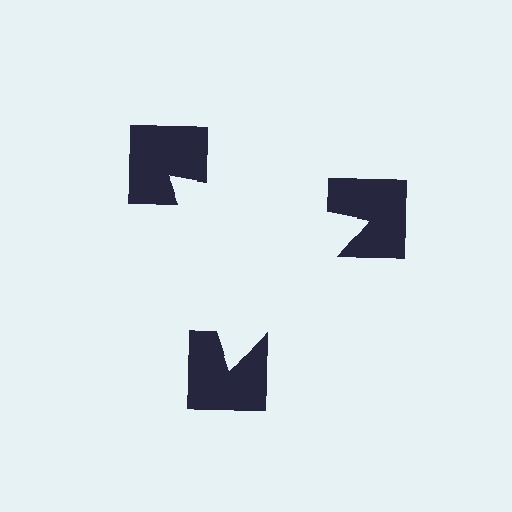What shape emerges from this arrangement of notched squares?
An illusory triangle — its edges are inferred from the aligned wedge cuts in the notched squares, not physically drawn.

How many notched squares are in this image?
There are 3 — one at each vertex of the illusory triangle.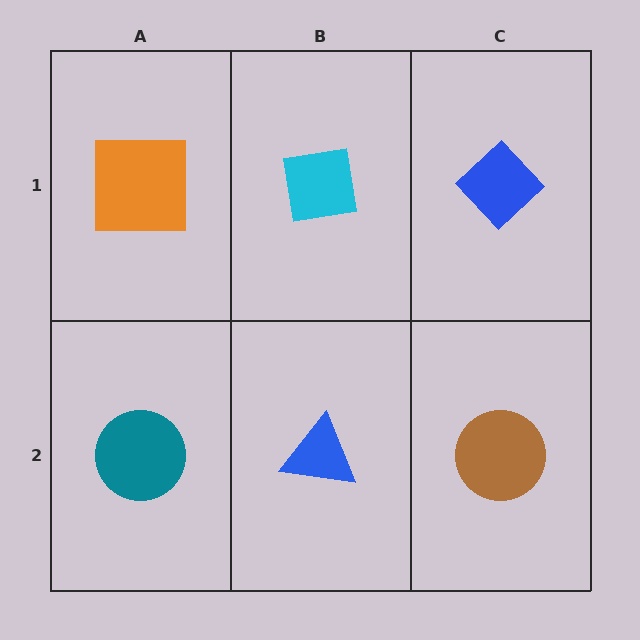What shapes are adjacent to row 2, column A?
An orange square (row 1, column A), a blue triangle (row 2, column B).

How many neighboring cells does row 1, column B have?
3.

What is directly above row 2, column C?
A blue diamond.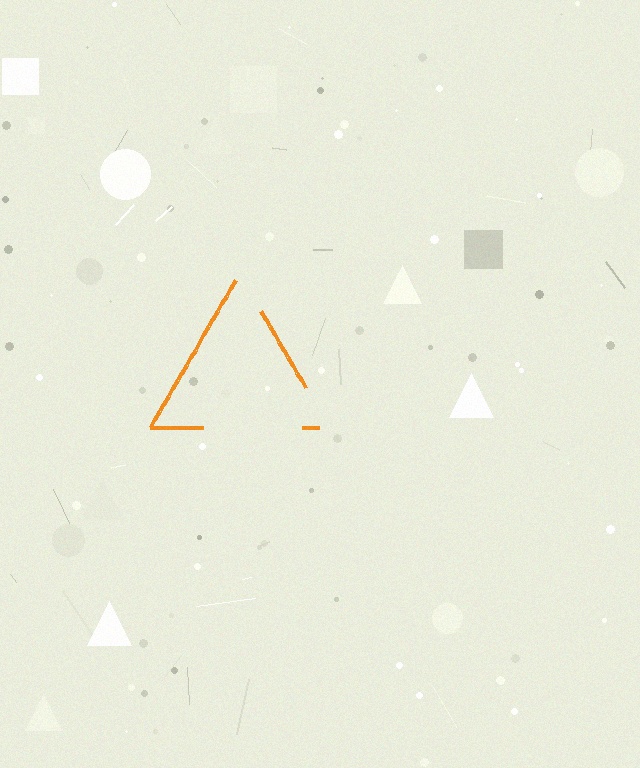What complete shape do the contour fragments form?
The contour fragments form a triangle.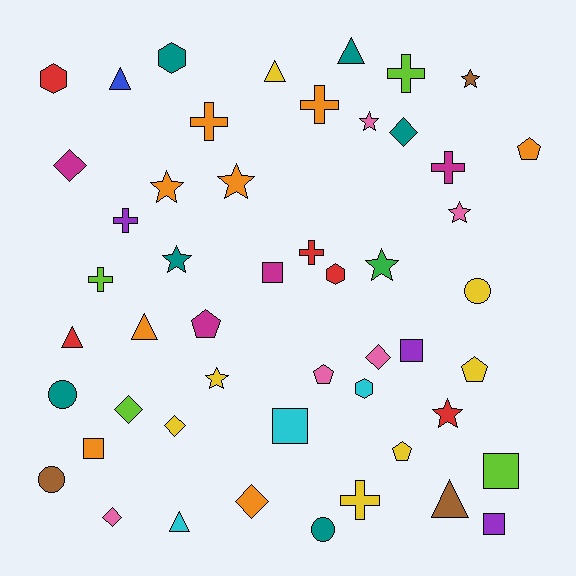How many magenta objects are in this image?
There are 4 magenta objects.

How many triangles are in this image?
There are 7 triangles.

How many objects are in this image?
There are 50 objects.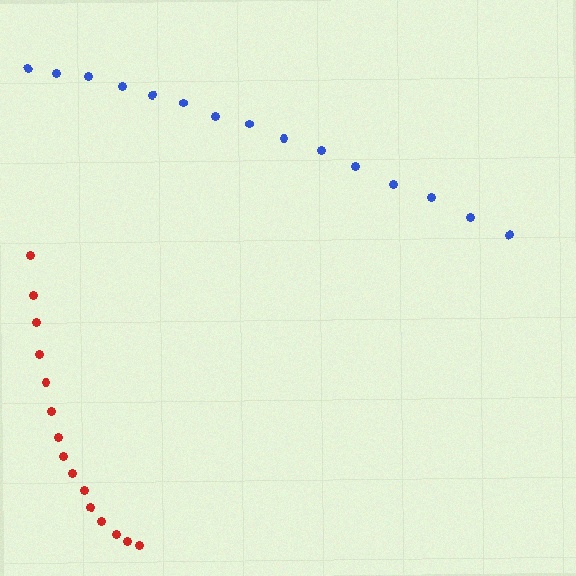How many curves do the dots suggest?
There are 2 distinct paths.